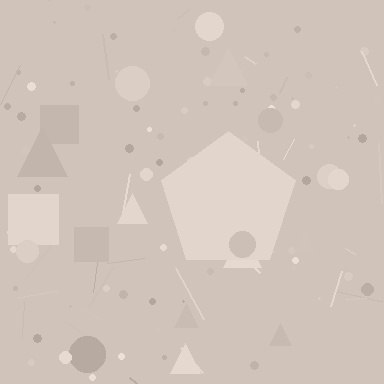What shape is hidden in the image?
A pentagon is hidden in the image.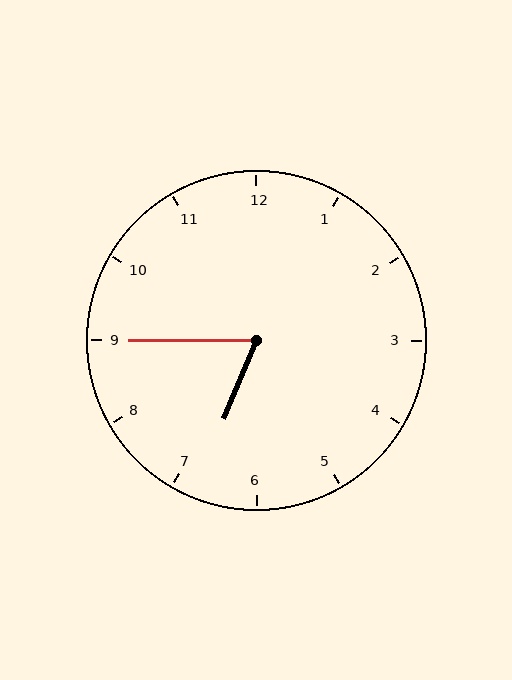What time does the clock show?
6:45.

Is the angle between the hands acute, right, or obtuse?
It is acute.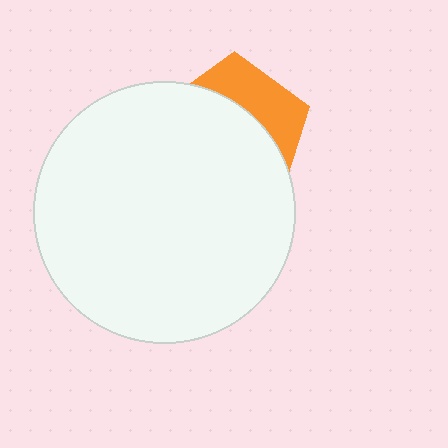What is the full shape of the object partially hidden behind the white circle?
The partially hidden object is an orange pentagon.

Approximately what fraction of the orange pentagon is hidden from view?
Roughly 67% of the orange pentagon is hidden behind the white circle.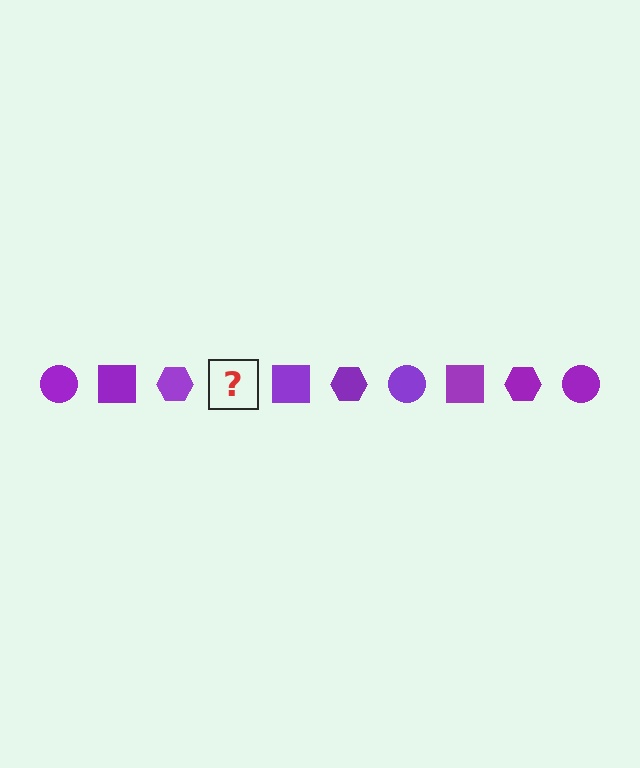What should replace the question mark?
The question mark should be replaced with a purple circle.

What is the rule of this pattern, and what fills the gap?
The rule is that the pattern cycles through circle, square, hexagon shapes in purple. The gap should be filled with a purple circle.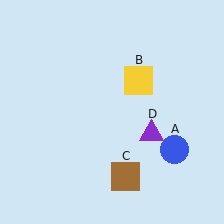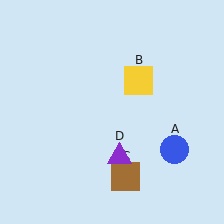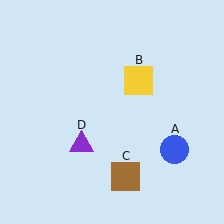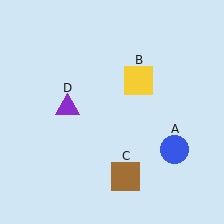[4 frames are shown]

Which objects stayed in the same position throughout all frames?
Blue circle (object A) and yellow square (object B) and brown square (object C) remained stationary.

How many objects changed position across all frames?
1 object changed position: purple triangle (object D).